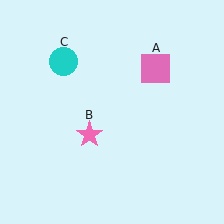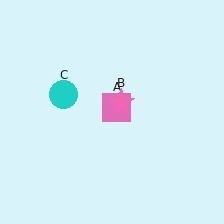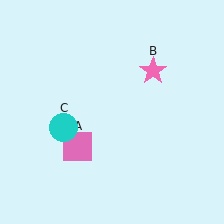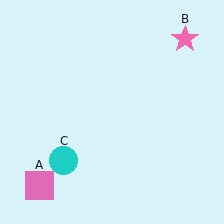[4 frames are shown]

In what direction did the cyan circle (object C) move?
The cyan circle (object C) moved down.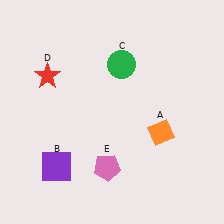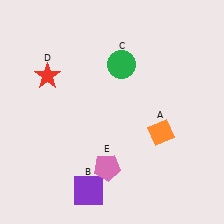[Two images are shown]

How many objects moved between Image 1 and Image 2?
1 object moved between the two images.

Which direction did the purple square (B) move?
The purple square (B) moved right.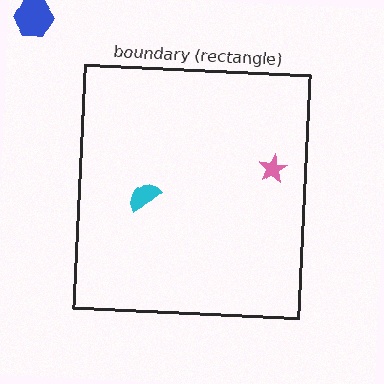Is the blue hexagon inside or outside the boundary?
Outside.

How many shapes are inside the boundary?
2 inside, 1 outside.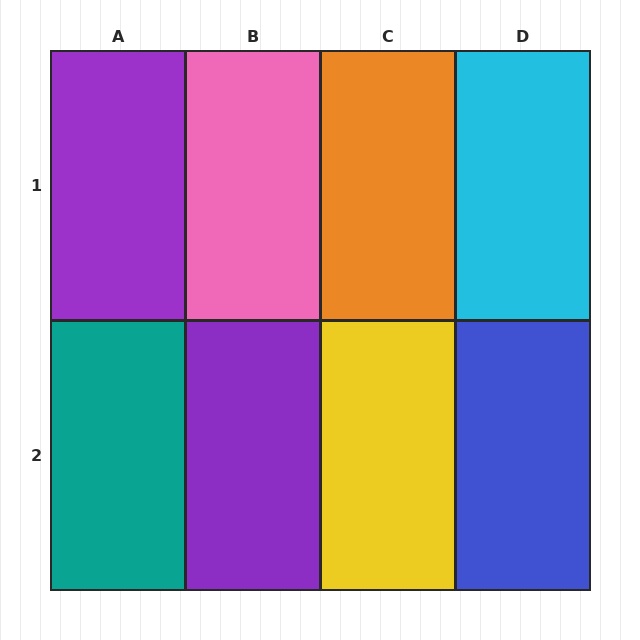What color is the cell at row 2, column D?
Blue.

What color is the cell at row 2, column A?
Teal.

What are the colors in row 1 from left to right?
Purple, pink, orange, cyan.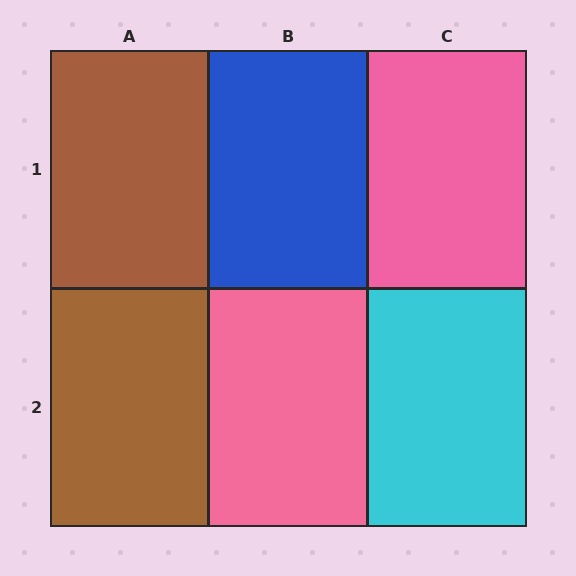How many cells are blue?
1 cell is blue.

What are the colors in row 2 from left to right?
Brown, pink, cyan.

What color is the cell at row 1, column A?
Brown.